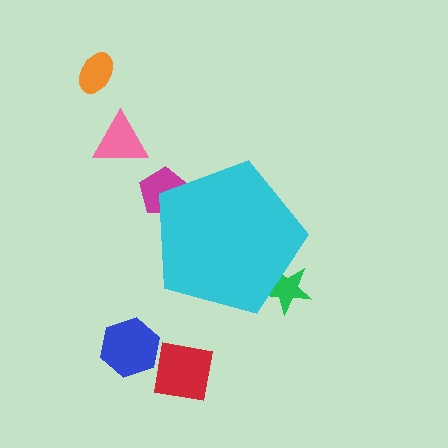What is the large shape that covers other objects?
A cyan pentagon.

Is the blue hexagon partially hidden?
No, the blue hexagon is fully visible.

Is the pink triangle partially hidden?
No, the pink triangle is fully visible.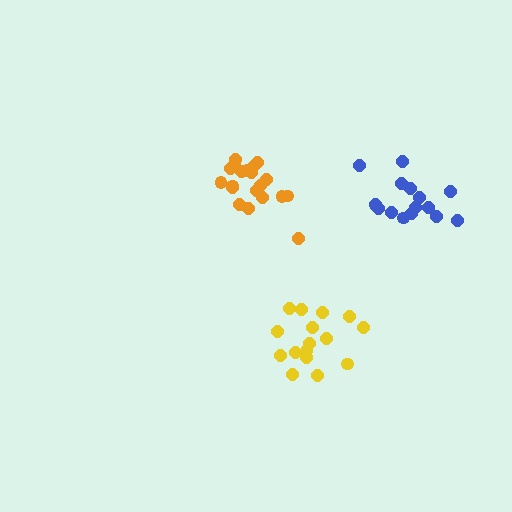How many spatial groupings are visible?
There are 3 spatial groupings.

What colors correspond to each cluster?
The clusters are colored: blue, orange, yellow.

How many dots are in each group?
Group 1: 16 dots, Group 2: 20 dots, Group 3: 16 dots (52 total).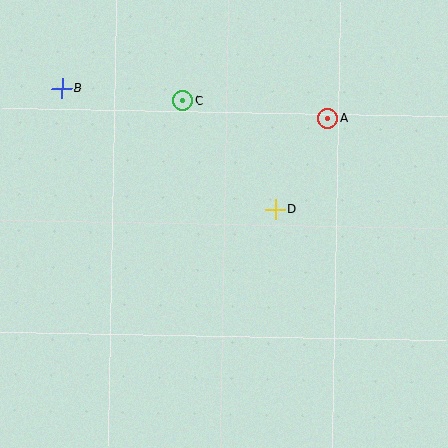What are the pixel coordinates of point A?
Point A is at (328, 118).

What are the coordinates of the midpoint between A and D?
The midpoint between A and D is at (302, 164).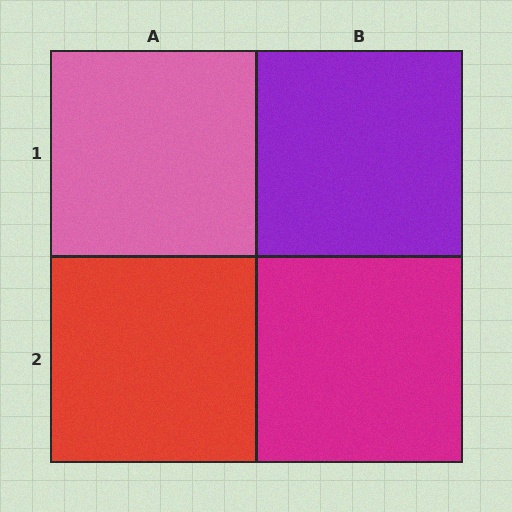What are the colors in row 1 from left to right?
Pink, purple.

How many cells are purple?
1 cell is purple.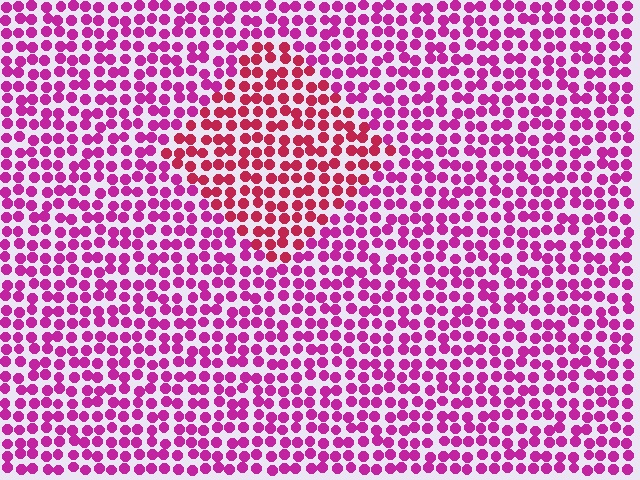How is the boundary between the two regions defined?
The boundary is defined purely by a slight shift in hue (about 31 degrees). Spacing, size, and orientation are identical on both sides.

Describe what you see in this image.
The image is filled with small magenta elements in a uniform arrangement. A diamond-shaped region is visible where the elements are tinted to a slightly different hue, forming a subtle color boundary.